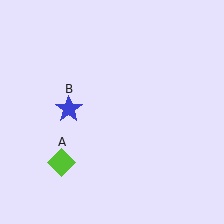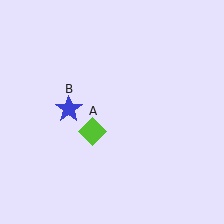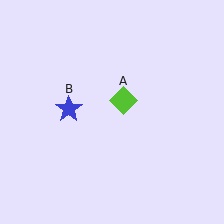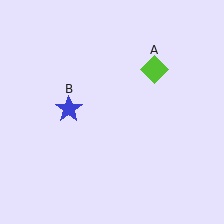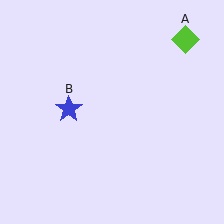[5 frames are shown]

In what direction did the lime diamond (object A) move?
The lime diamond (object A) moved up and to the right.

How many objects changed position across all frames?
1 object changed position: lime diamond (object A).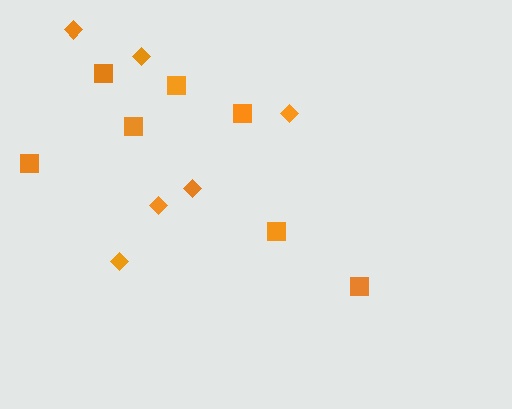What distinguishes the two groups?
There are 2 groups: one group of squares (7) and one group of diamonds (6).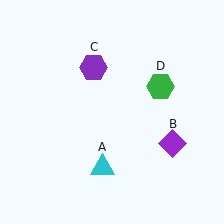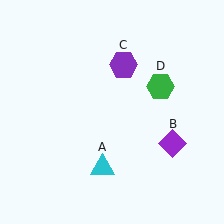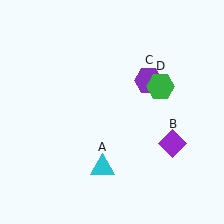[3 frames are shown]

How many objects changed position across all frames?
1 object changed position: purple hexagon (object C).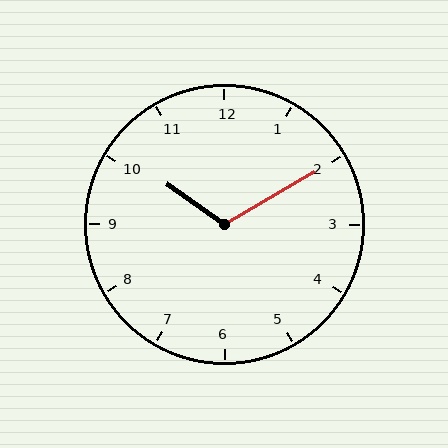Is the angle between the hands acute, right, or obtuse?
It is obtuse.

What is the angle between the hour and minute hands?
Approximately 115 degrees.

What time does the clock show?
10:10.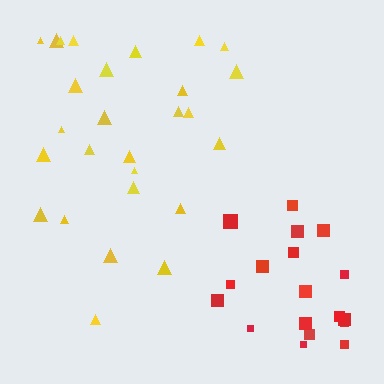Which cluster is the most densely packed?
Yellow.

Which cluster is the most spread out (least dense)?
Red.